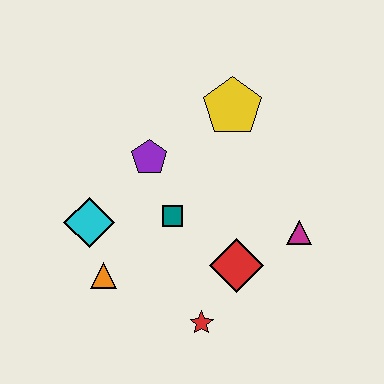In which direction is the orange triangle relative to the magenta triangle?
The orange triangle is to the left of the magenta triangle.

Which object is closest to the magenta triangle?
The red diamond is closest to the magenta triangle.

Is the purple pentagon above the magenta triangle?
Yes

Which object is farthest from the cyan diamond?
The magenta triangle is farthest from the cyan diamond.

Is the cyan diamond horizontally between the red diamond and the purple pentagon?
No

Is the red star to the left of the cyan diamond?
No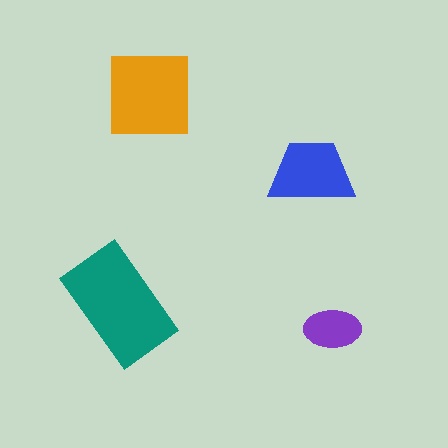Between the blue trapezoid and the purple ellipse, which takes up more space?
The blue trapezoid.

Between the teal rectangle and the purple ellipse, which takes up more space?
The teal rectangle.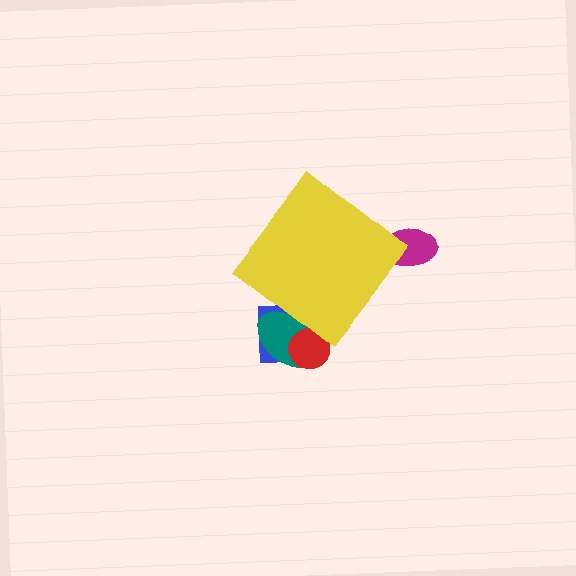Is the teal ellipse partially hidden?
Yes, the teal ellipse is partially hidden behind the yellow diamond.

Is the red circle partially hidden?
Yes, the red circle is partially hidden behind the yellow diamond.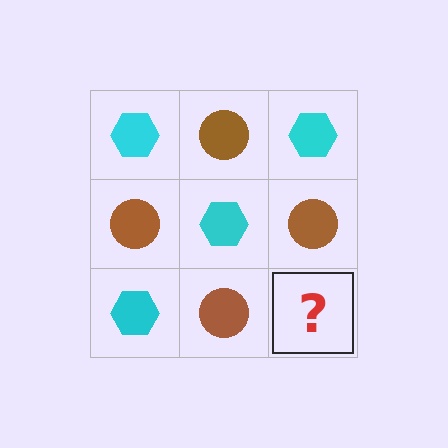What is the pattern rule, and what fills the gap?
The rule is that it alternates cyan hexagon and brown circle in a checkerboard pattern. The gap should be filled with a cyan hexagon.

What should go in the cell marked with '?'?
The missing cell should contain a cyan hexagon.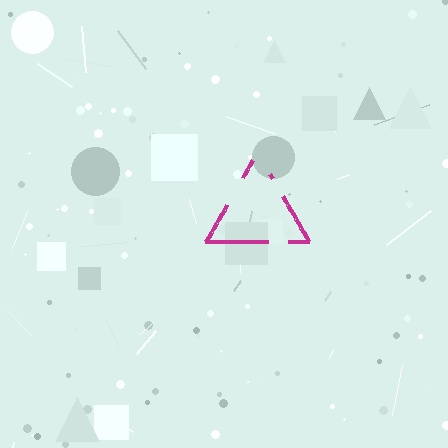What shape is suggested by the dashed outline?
The dashed outline suggests a triangle.